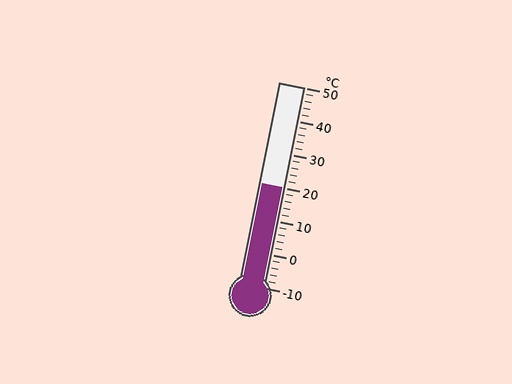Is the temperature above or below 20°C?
The temperature is at 20°C.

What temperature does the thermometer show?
The thermometer shows approximately 20°C.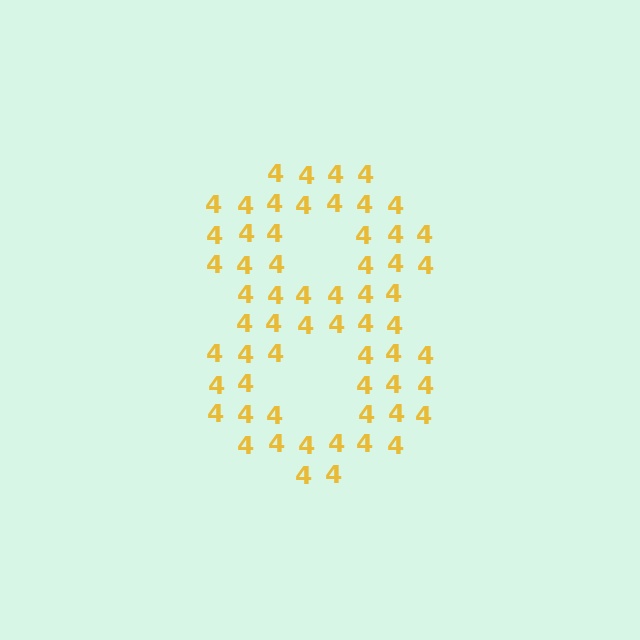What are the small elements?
The small elements are digit 4's.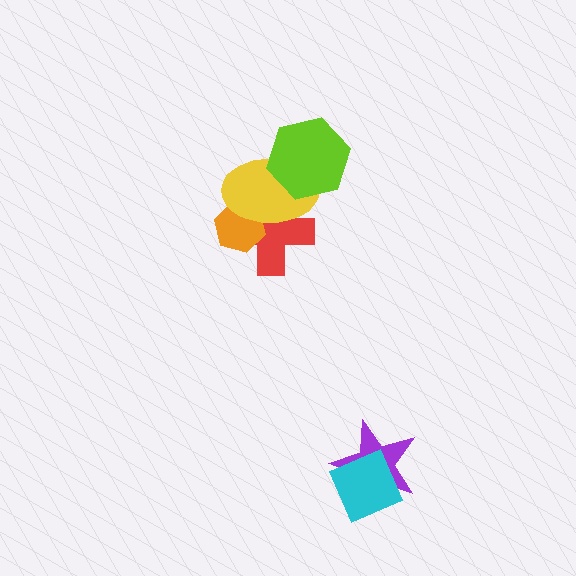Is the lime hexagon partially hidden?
No, no other shape covers it.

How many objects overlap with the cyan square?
1 object overlaps with the cyan square.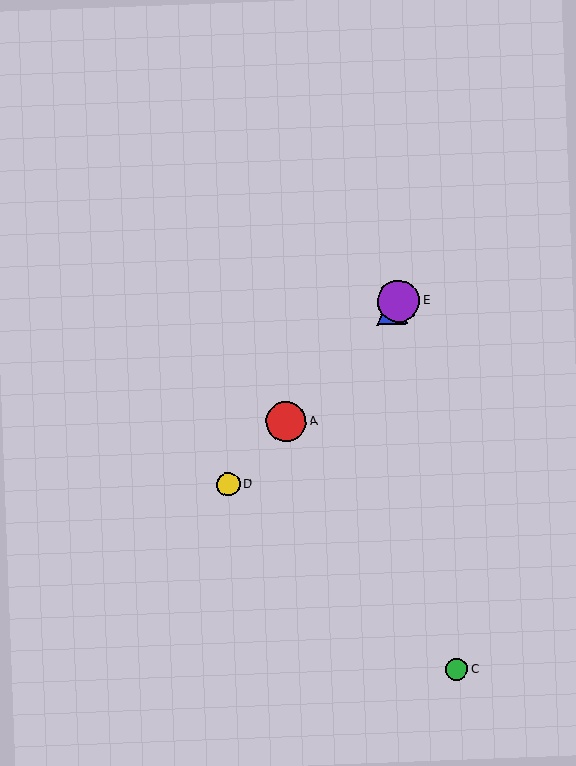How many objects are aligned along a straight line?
4 objects (A, B, D, E) are aligned along a straight line.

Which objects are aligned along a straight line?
Objects A, B, D, E are aligned along a straight line.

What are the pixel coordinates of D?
Object D is at (228, 484).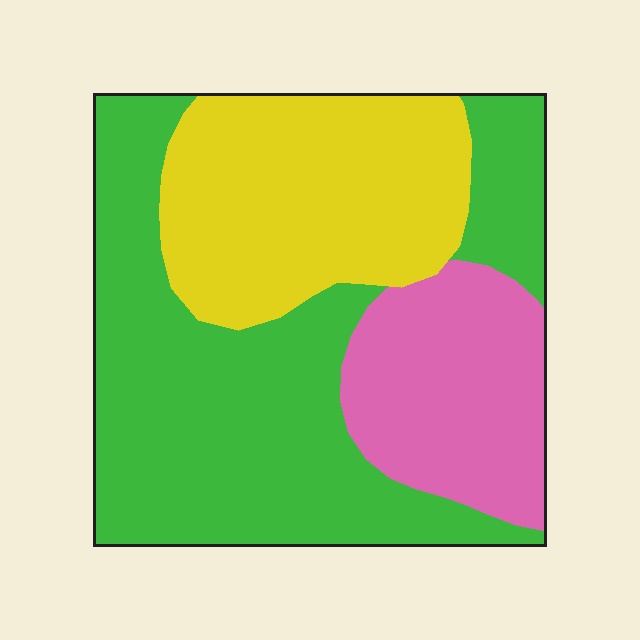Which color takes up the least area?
Pink, at roughly 20%.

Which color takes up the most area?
Green, at roughly 50%.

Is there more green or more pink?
Green.